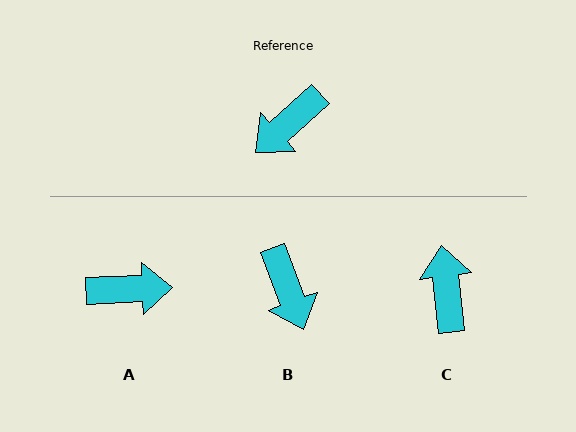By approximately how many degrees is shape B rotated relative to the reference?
Approximately 69 degrees counter-clockwise.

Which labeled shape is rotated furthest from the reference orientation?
A, about 141 degrees away.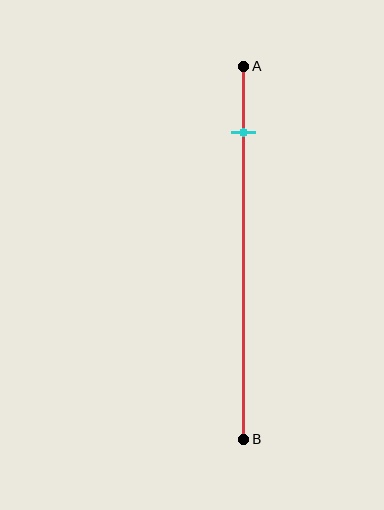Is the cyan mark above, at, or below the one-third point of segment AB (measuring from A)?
The cyan mark is above the one-third point of segment AB.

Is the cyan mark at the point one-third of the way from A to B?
No, the mark is at about 20% from A, not at the 33% one-third point.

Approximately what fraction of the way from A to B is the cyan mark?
The cyan mark is approximately 20% of the way from A to B.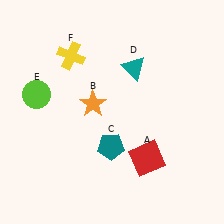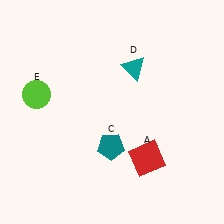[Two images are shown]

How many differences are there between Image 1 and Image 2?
There are 2 differences between the two images.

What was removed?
The orange star (B), the yellow cross (F) were removed in Image 2.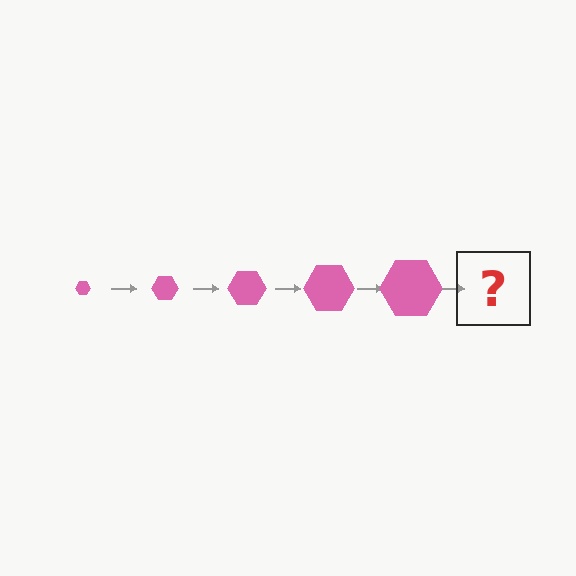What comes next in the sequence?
The next element should be a pink hexagon, larger than the previous one.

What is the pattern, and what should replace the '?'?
The pattern is that the hexagon gets progressively larger each step. The '?' should be a pink hexagon, larger than the previous one.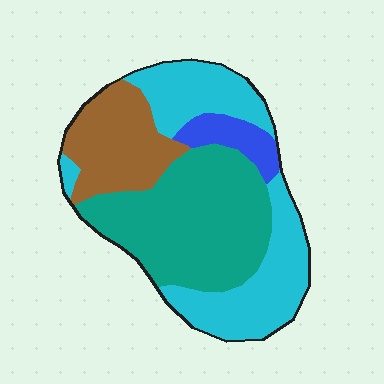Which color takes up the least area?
Blue, at roughly 5%.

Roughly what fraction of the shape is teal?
Teal covers 38% of the shape.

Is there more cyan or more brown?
Cyan.